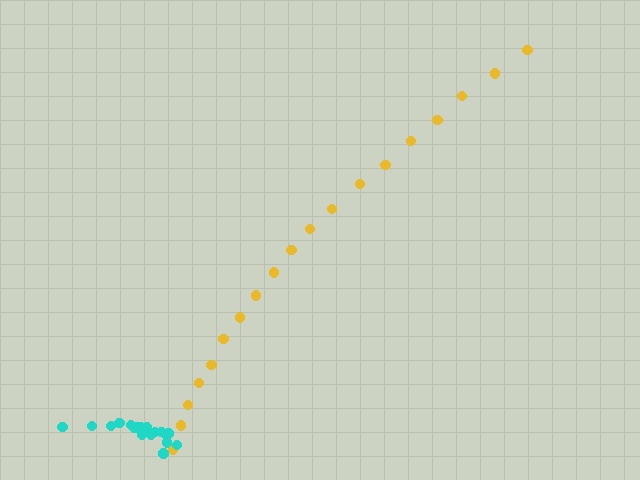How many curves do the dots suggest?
There are 2 distinct paths.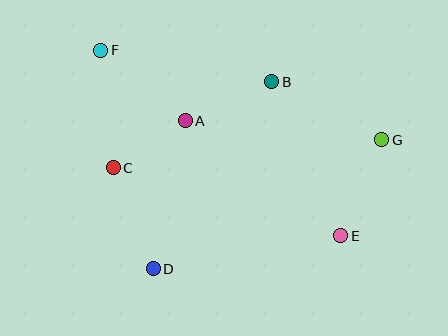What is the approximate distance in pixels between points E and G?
The distance between E and G is approximately 105 pixels.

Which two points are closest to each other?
Points A and C are closest to each other.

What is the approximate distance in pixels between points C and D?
The distance between C and D is approximately 109 pixels.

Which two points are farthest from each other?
Points E and F are farthest from each other.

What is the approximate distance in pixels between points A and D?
The distance between A and D is approximately 151 pixels.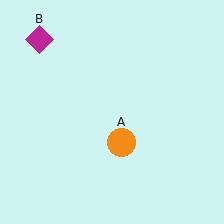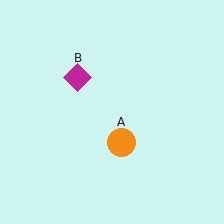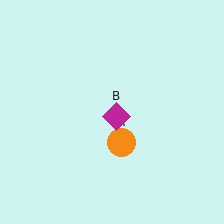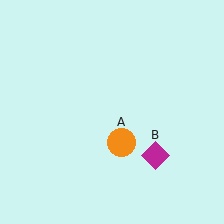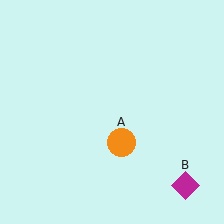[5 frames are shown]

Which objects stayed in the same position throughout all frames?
Orange circle (object A) remained stationary.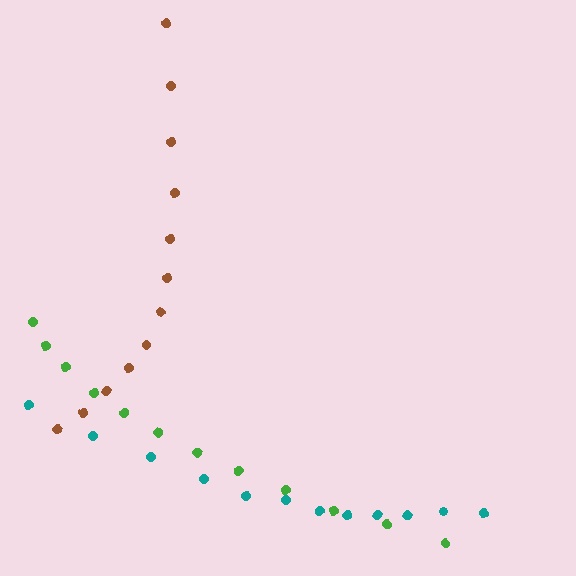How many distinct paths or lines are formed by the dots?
There are 3 distinct paths.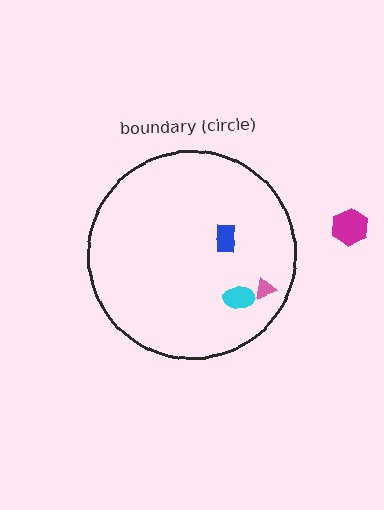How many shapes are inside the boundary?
3 inside, 1 outside.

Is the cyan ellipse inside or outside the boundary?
Inside.